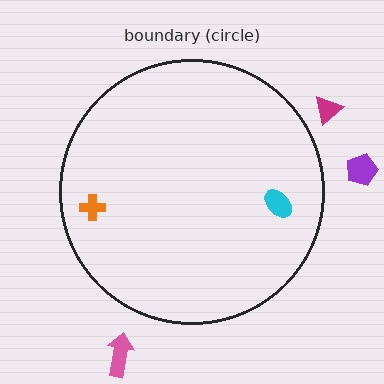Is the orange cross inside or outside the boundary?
Inside.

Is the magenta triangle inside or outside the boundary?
Outside.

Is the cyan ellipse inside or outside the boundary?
Inside.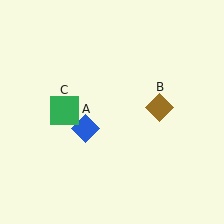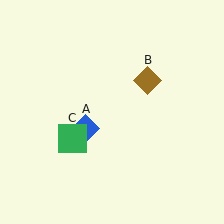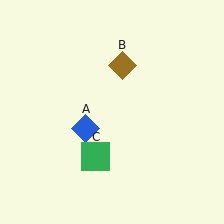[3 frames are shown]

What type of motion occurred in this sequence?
The brown diamond (object B), green square (object C) rotated counterclockwise around the center of the scene.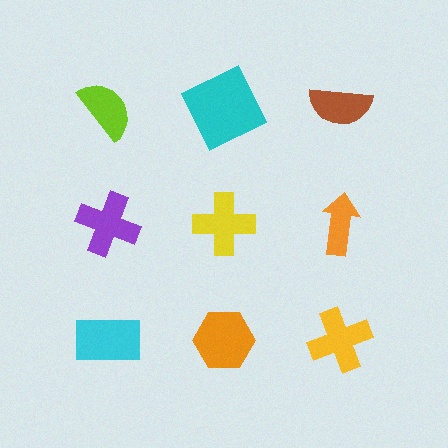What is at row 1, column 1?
A lime semicircle.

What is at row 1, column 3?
A brown semicircle.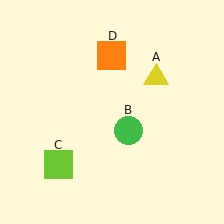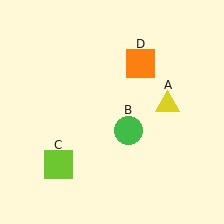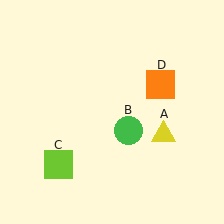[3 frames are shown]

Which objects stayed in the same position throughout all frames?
Green circle (object B) and lime square (object C) remained stationary.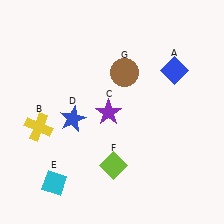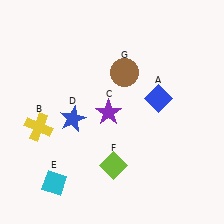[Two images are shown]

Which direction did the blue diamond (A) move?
The blue diamond (A) moved down.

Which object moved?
The blue diamond (A) moved down.